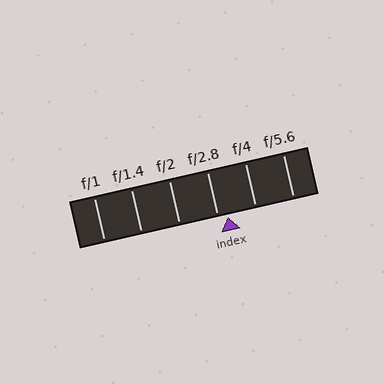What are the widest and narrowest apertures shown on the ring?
The widest aperture shown is f/1 and the narrowest is f/5.6.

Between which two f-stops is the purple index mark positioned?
The index mark is between f/2.8 and f/4.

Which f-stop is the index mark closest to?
The index mark is closest to f/2.8.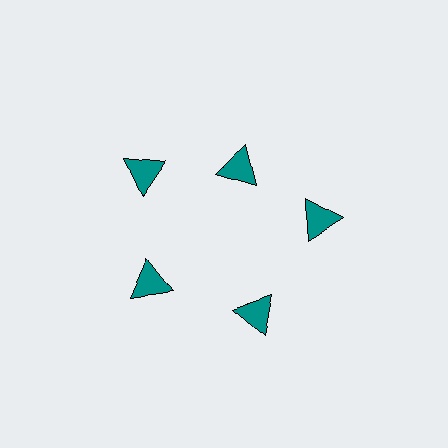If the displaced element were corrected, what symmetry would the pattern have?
It would have 5-fold rotational symmetry — the pattern would map onto itself every 72 degrees.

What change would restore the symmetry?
The symmetry would be restored by moving it outward, back onto the ring so that all 5 triangles sit at equal angles and equal distance from the center.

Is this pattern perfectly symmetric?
No. The 5 teal triangles are arranged in a ring, but one element near the 1 o'clock position is pulled inward toward the center, breaking the 5-fold rotational symmetry.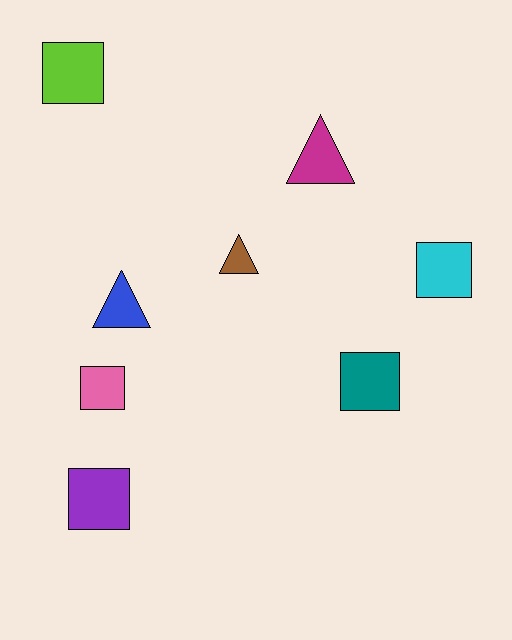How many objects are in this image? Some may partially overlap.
There are 8 objects.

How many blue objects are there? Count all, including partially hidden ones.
There is 1 blue object.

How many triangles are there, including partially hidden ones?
There are 3 triangles.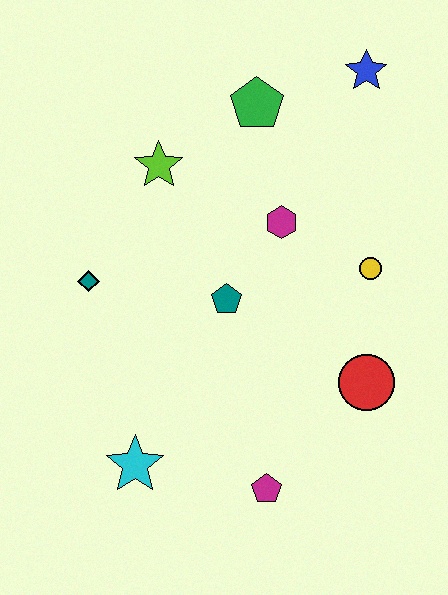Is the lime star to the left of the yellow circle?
Yes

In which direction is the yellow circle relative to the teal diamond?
The yellow circle is to the right of the teal diamond.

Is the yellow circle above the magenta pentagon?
Yes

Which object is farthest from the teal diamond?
The blue star is farthest from the teal diamond.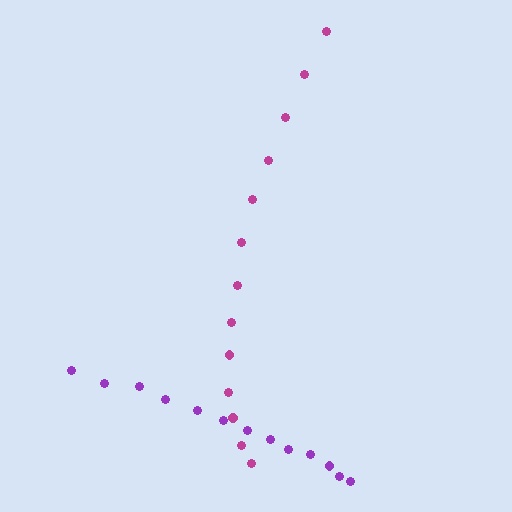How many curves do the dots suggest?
There are 2 distinct paths.